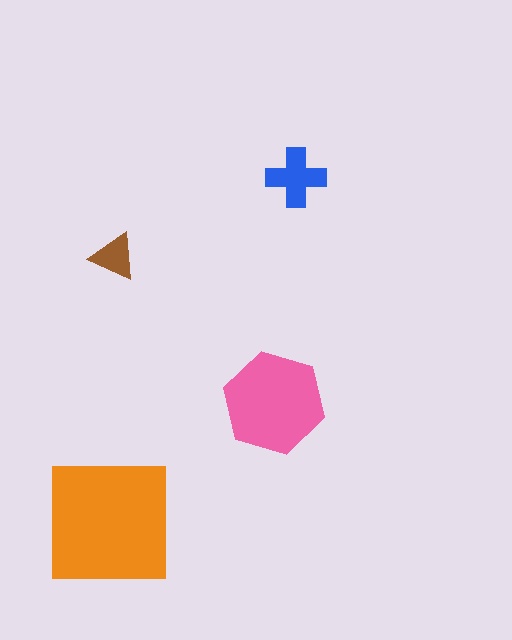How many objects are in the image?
There are 4 objects in the image.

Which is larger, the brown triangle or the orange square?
The orange square.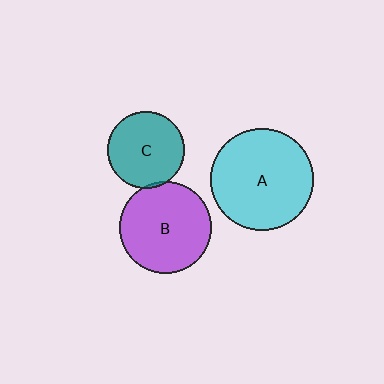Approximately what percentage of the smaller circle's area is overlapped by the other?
Approximately 5%.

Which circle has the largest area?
Circle A (cyan).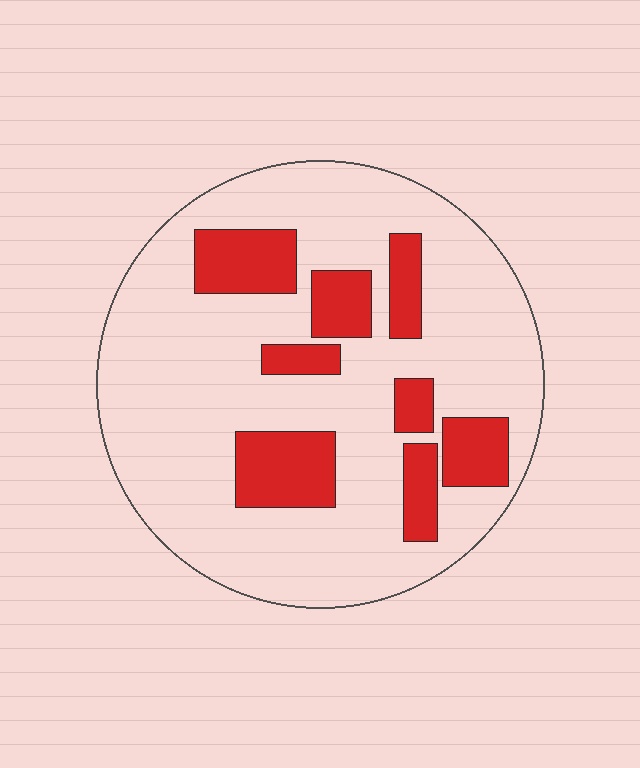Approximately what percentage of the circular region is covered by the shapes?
Approximately 20%.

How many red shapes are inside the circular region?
8.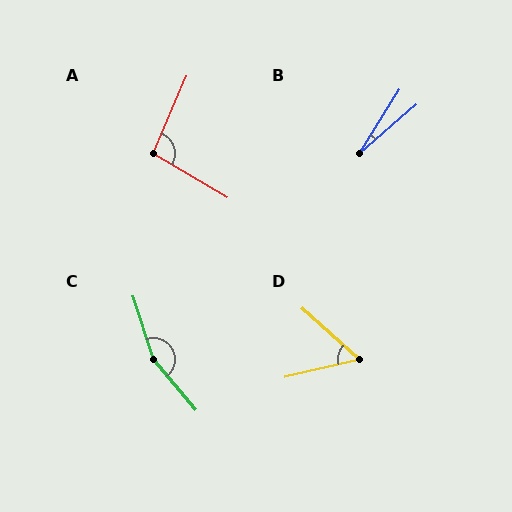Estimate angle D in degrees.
Approximately 55 degrees.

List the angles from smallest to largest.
B (17°), D (55°), A (97°), C (158°).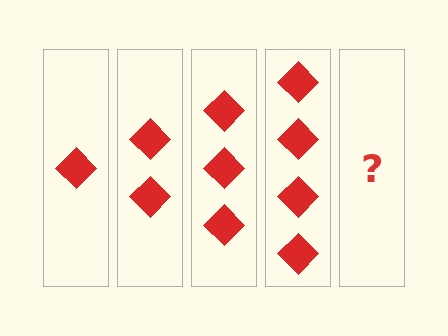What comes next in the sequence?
The next element should be 5 diamonds.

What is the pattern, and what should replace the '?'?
The pattern is that each step adds one more diamond. The '?' should be 5 diamonds.